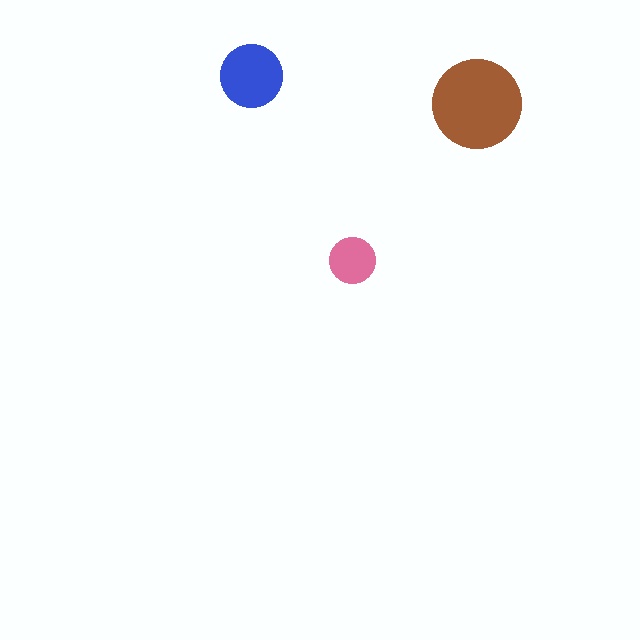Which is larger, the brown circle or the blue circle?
The brown one.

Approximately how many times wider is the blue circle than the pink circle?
About 1.5 times wider.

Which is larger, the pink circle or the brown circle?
The brown one.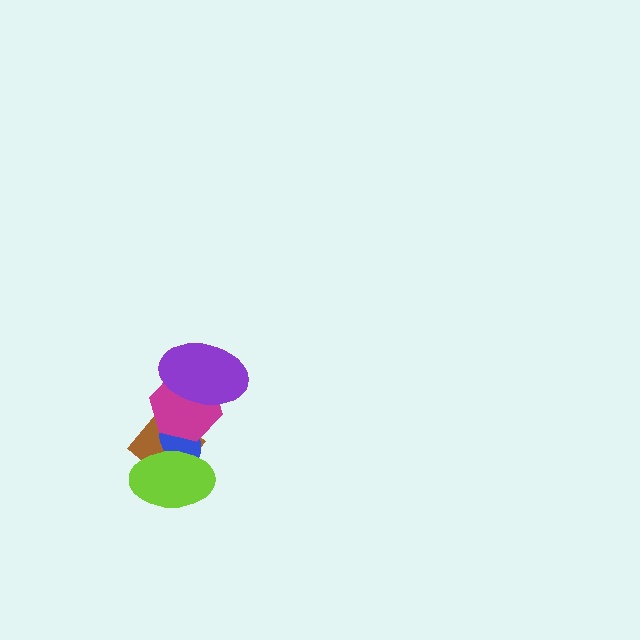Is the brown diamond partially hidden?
Yes, it is partially covered by another shape.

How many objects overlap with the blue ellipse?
3 objects overlap with the blue ellipse.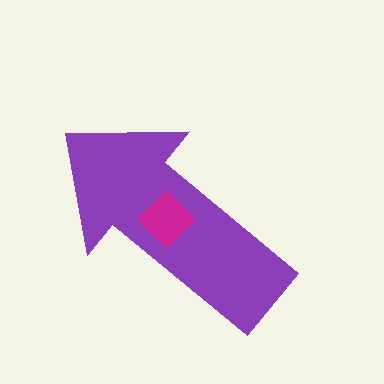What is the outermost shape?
The purple arrow.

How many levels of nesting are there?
2.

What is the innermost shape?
The magenta diamond.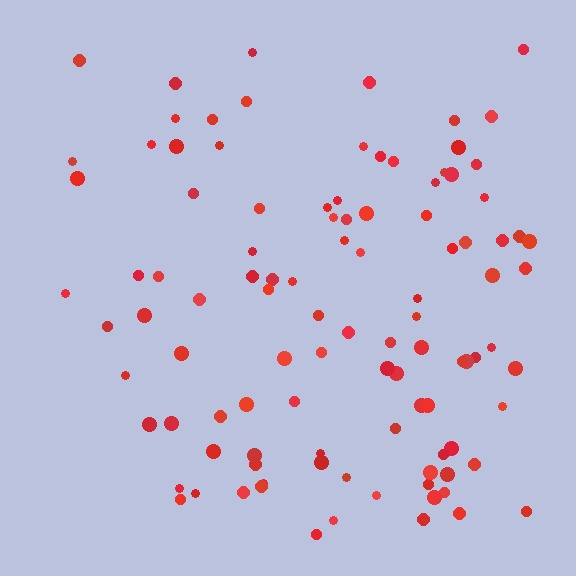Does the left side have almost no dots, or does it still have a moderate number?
Still a moderate number, just noticeably fewer than the right.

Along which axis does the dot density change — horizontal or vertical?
Horizontal.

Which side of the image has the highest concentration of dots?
The right.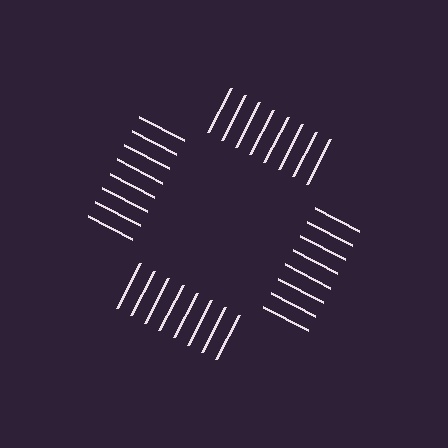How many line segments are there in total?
32 — 8 along each of the 4 edges.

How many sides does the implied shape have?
4 sides — the line-ends trace a square.